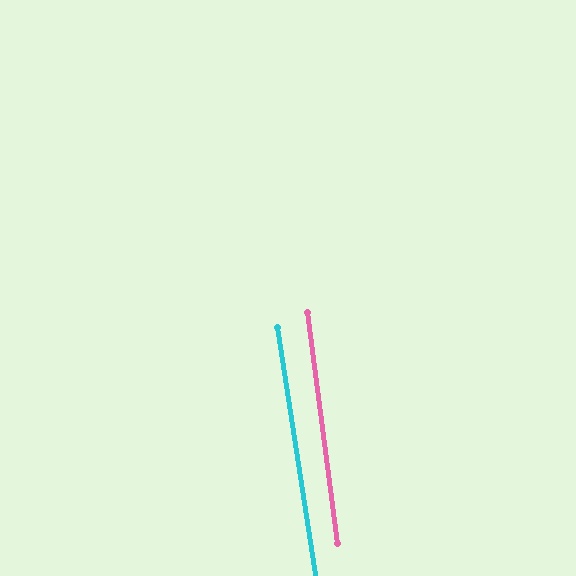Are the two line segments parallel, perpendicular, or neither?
Parallel — their directions differ by only 1.3°.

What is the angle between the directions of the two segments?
Approximately 1 degree.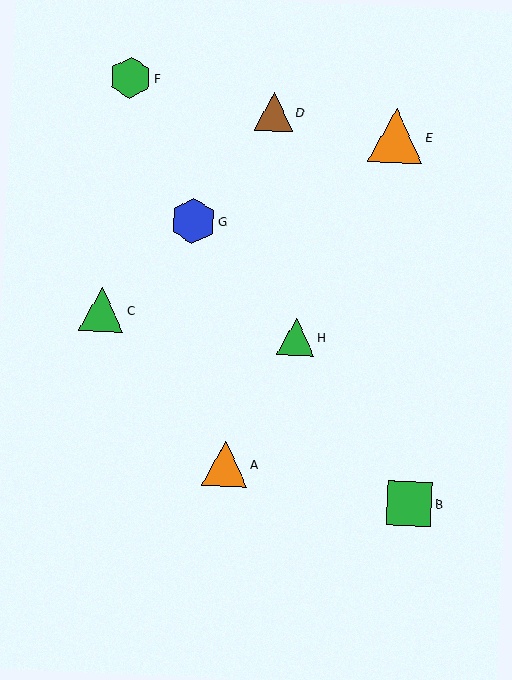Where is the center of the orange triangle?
The center of the orange triangle is at (396, 136).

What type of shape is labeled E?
Shape E is an orange triangle.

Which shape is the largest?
The orange triangle (labeled E) is the largest.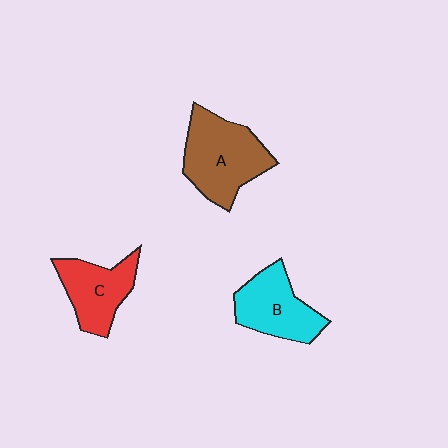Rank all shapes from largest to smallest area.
From largest to smallest: A (brown), B (cyan), C (red).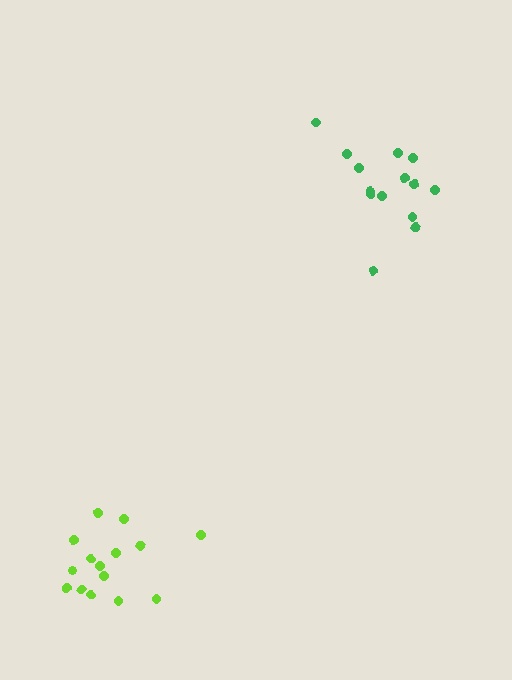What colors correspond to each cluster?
The clusters are colored: green, lime.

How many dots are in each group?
Group 1: 14 dots, Group 2: 15 dots (29 total).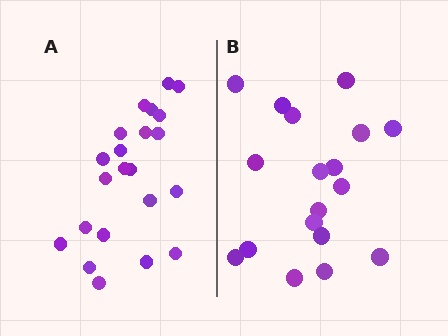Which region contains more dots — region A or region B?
Region A (the left region) has more dots.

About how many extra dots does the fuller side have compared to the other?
Region A has about 4 more dots than region B.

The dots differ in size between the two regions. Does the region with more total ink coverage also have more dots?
No. Region B has more total ink coverage because its dots are larger, but region A actually contains more individual dots. Total area can be misleading — the number of items is what matters here.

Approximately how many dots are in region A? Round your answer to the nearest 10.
About 20 dots. (The exact count is 22, which rounds to 20.)